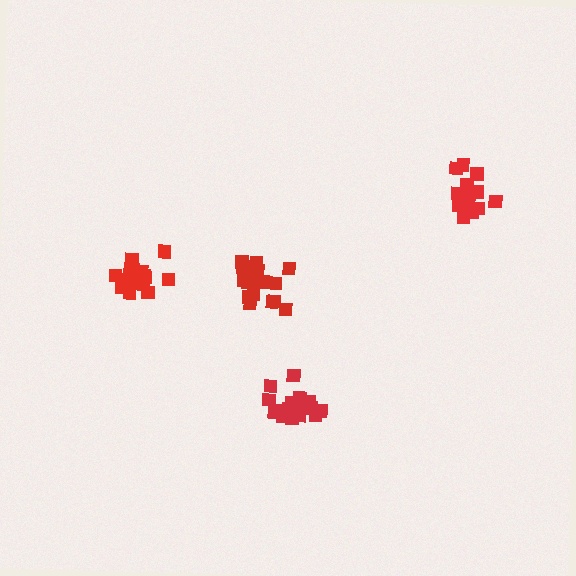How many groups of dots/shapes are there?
There are 4 groups.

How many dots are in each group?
Group 1: 14 dots, Group 2: 18 dots, Group 3: 20 dots, Group 4: 19 dots (71 total).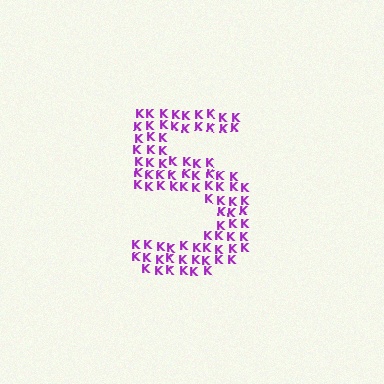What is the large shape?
The large shape is the digit 5.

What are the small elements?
The small elements are letter K's.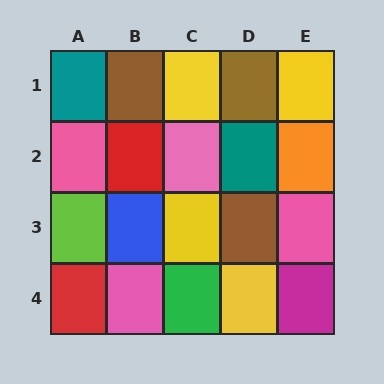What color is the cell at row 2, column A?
Pink.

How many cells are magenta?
1 cell is magenta.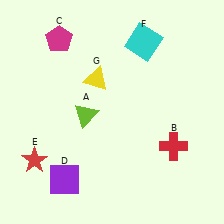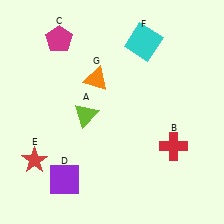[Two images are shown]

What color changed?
The triangle (G) changed from yellow in Image 1 to orange in Image 2.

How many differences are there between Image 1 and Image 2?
There is 1 difference between the two images.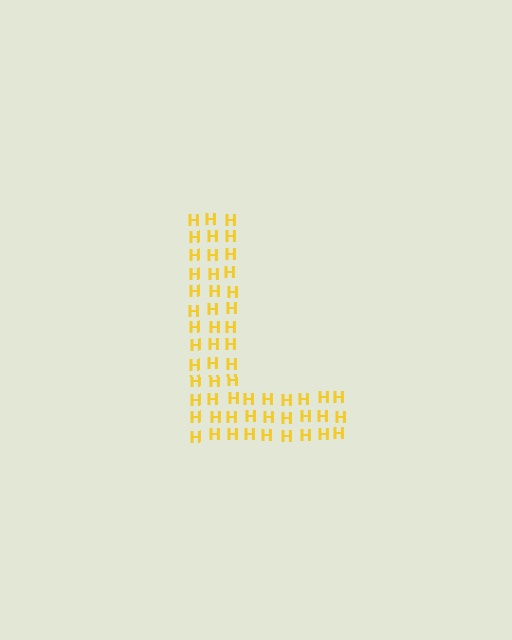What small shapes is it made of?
It is made of small letter H's.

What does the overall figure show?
The overall figure shows the letter L.